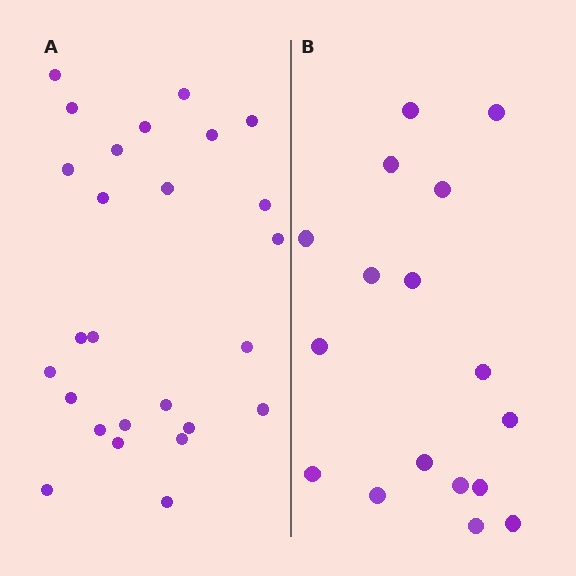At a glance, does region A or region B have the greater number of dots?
Region A (the left region) has more dots.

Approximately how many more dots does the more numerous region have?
Region A has roughly 8 or so more dots than region B.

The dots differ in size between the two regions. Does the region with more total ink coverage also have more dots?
No. Region B has more total ink coverage because its dots are larger, but region A actually contains more individual dots. Total area can be misleading — the number of items is what matters here.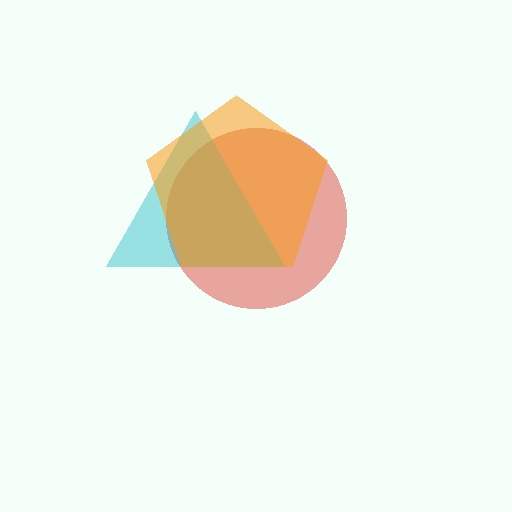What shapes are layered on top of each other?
The layered shapes are: a red circle, a cyan triangle, an orange pentagon.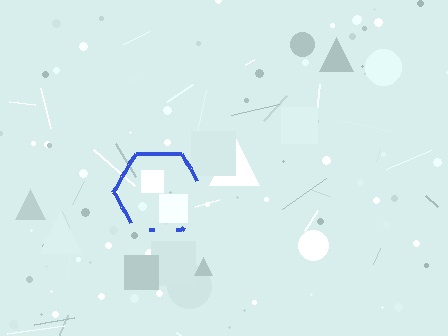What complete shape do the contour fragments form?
The contour fragments form a hexagon.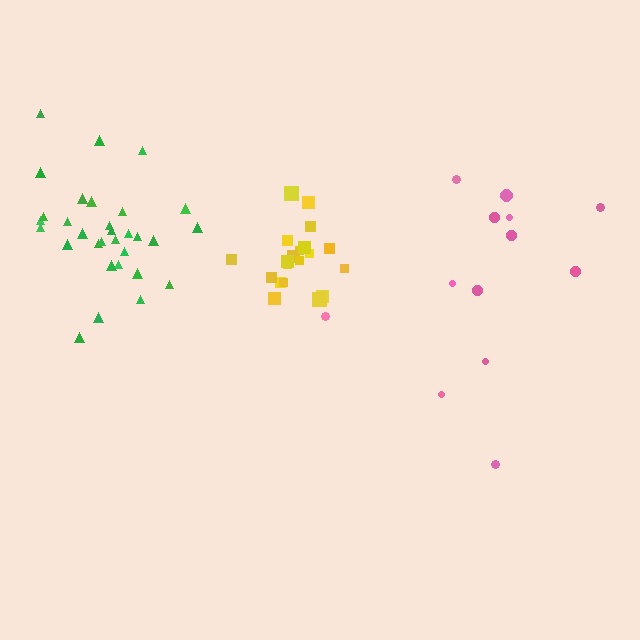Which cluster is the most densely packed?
Yellow.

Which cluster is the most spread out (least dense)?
Pink.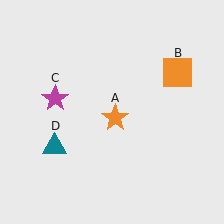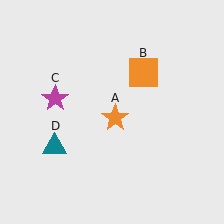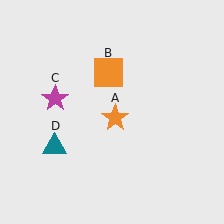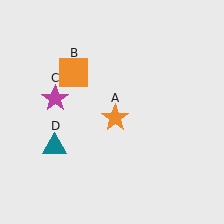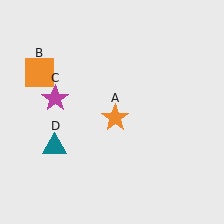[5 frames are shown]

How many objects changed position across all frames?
1 object changed position: orange square (object B).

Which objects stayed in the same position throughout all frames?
Orange star (object A) and magenta star (object C) and teal triangle (object D) remained stationary.